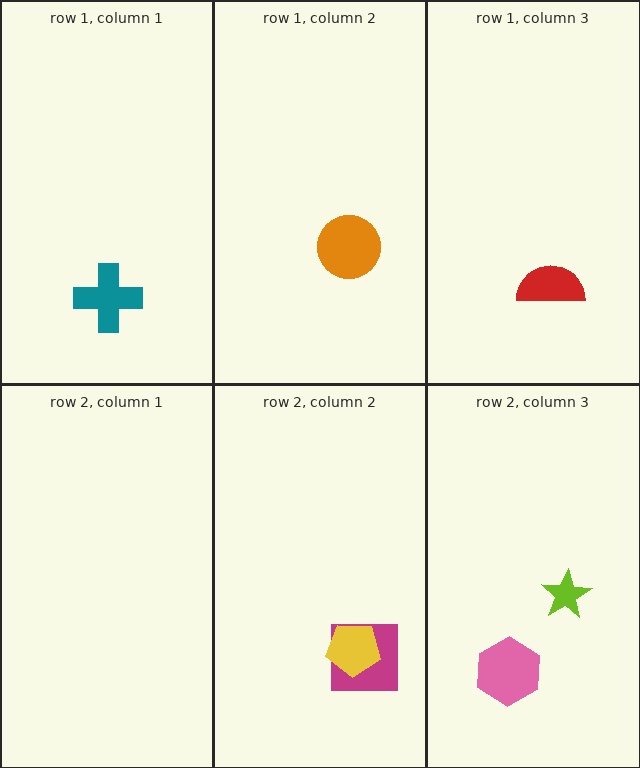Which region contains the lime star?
The row 2, column 3 region.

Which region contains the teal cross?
The row 1, column 1 region.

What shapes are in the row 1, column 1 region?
The teal cross.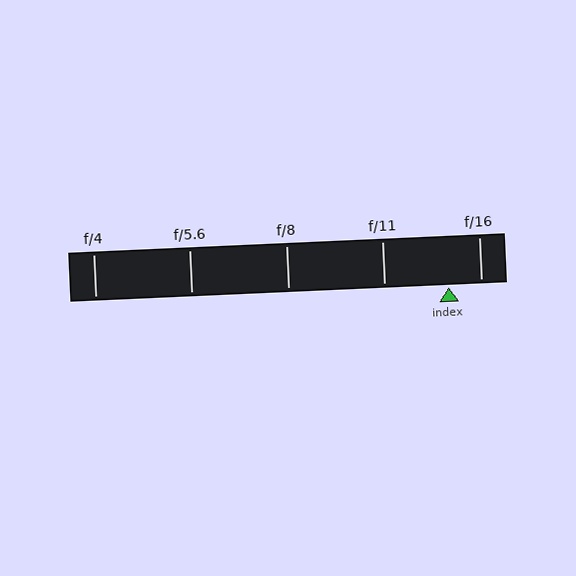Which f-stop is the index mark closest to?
The index mark is closest to f/16.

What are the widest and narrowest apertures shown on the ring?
The widest aperture shown is f/4 and the narrowest is f/16.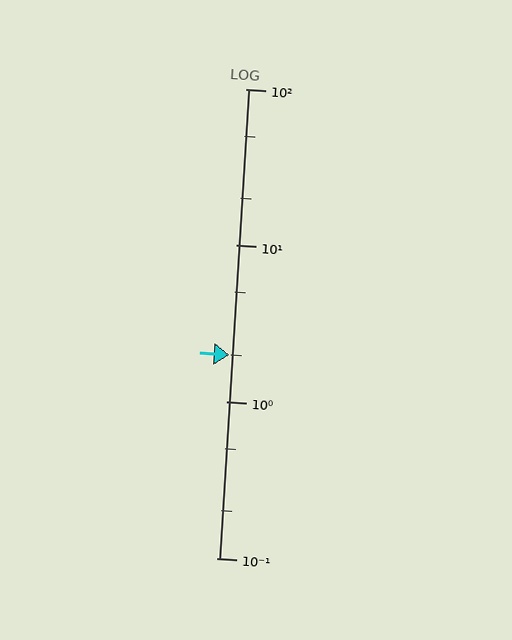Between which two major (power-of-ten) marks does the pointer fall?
The pointer is between 1 and 10.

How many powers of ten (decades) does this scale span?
The scale spans 3 decades, from 0.1 to 100.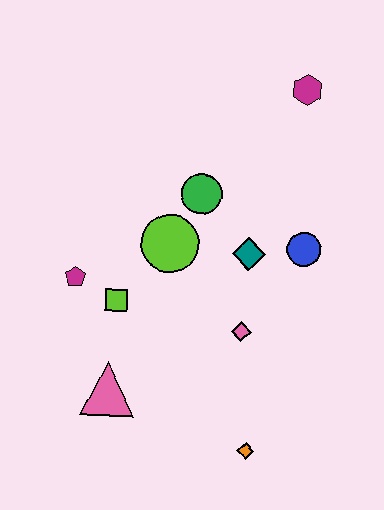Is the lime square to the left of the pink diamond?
Yes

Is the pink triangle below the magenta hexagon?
Yes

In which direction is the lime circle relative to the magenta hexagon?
The lime circle is below the magenta hexagon.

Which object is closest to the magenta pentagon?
The lime square is closest to the magenta pentagon.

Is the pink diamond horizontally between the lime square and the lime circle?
No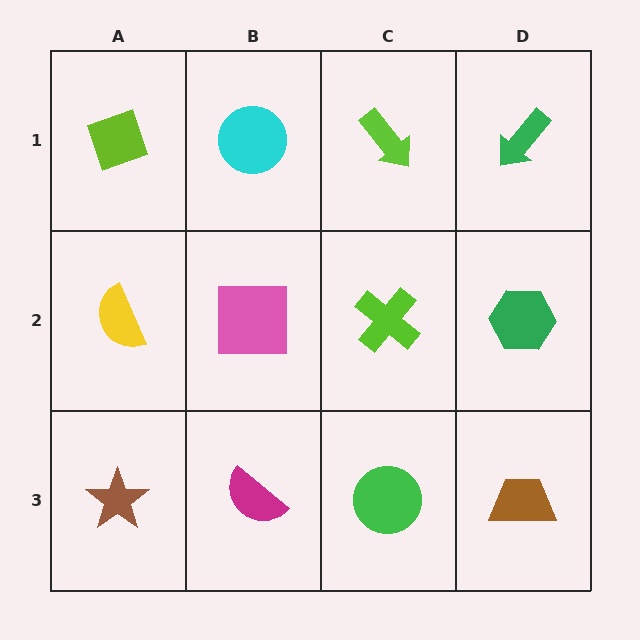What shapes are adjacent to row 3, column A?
A yellow semicircle (row 2, column A), a magenta semicircle (row 3, column B).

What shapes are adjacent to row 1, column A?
A yellow semicircle (row 2, column A), a cyan circle (row 1, column B).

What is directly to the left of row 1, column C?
A cyan circle.